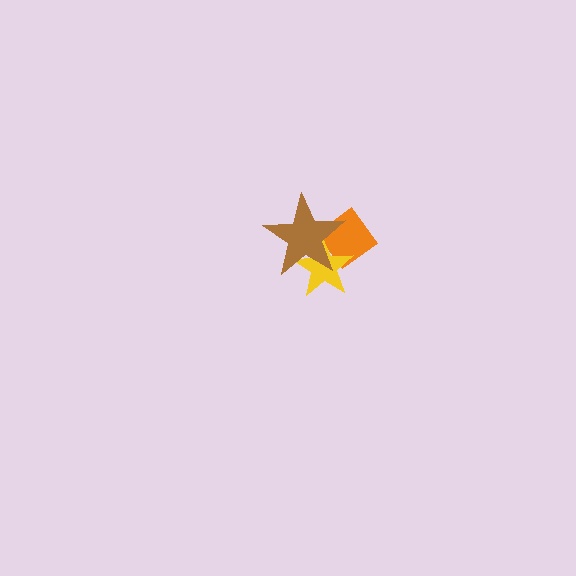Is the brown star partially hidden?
No, no other shape covers it.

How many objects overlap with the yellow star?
2 objects overlap with the yellow star.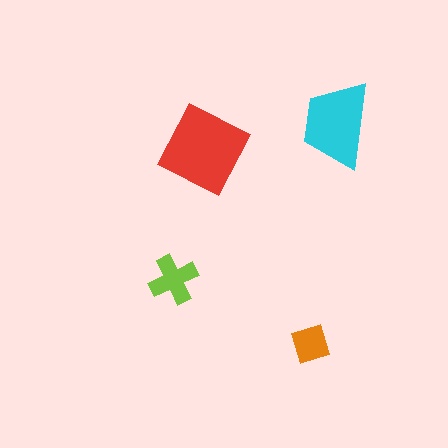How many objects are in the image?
There are 4 objects in the image.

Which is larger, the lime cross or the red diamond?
The red diamond.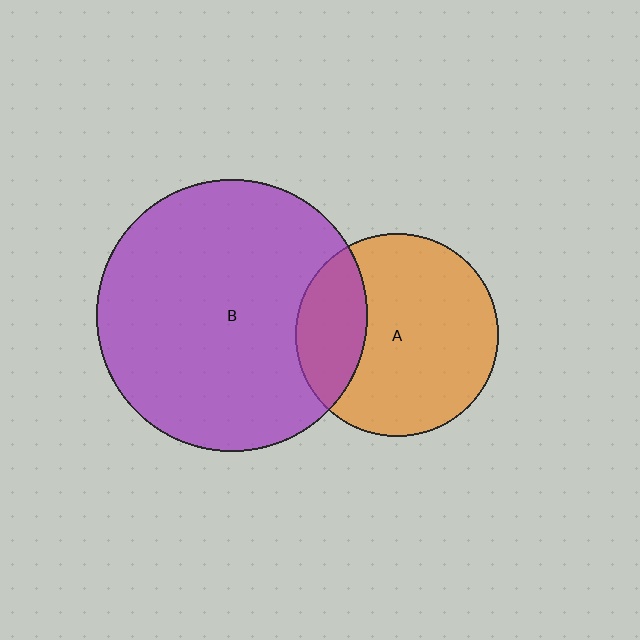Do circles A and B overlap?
Yes.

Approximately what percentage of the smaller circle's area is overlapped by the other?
Approximately 25%.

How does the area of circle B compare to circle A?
Approximately 1.8 times.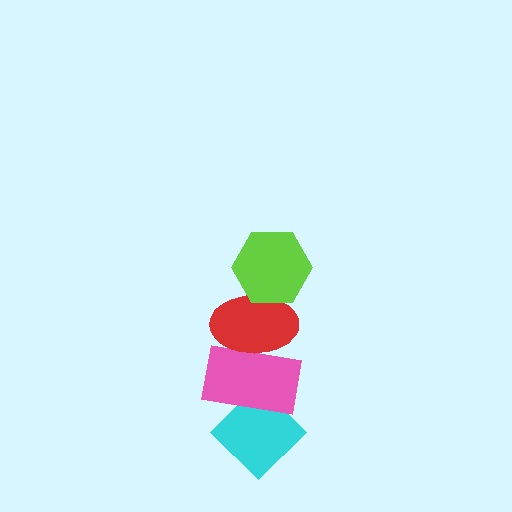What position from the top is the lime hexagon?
The lime hexagon is 1st from the top.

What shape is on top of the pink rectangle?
The red ellipse is on top of the pink rectangle.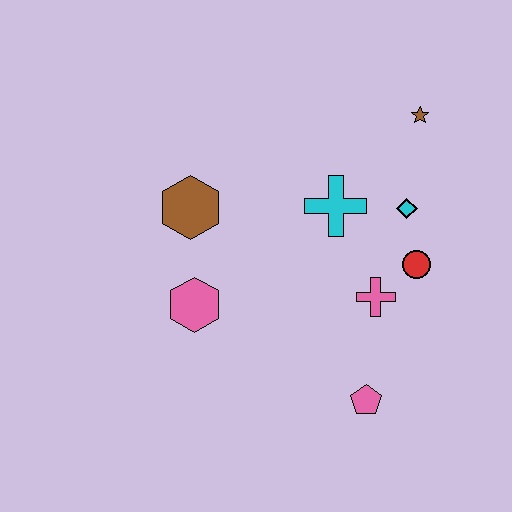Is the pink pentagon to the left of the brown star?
Yes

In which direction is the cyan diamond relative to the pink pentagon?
The cyan diamond is above the pink pentagon.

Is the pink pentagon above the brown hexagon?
No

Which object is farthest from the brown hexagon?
The pink pentagon is farthest from the brown hexagon.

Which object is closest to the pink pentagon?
The pink cross is closest to the pink pentagon.